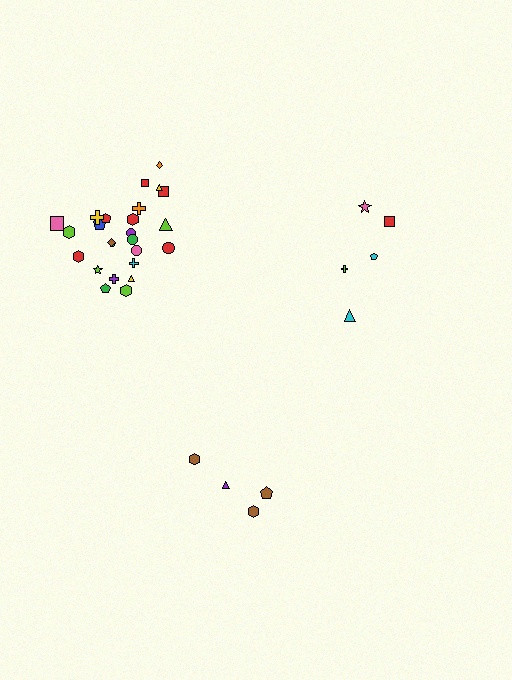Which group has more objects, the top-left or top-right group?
The top-left group.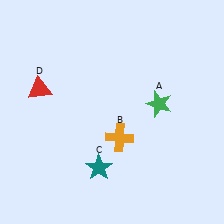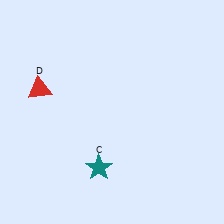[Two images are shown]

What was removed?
The green star (A), the orange cross (B) were removed in Image 2.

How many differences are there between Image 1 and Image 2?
There are 2 differences between the two images.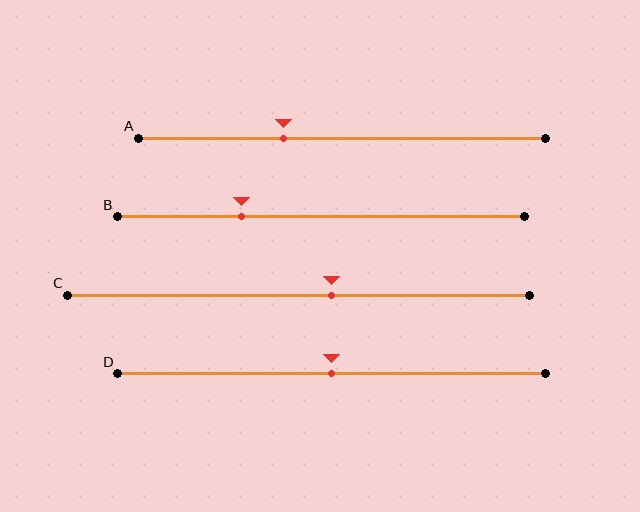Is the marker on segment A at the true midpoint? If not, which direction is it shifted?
No, the marker on segment A is shifted to the left by about 14% of the segment length.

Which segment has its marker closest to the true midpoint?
Segment D has its marker closest to the true midpoint.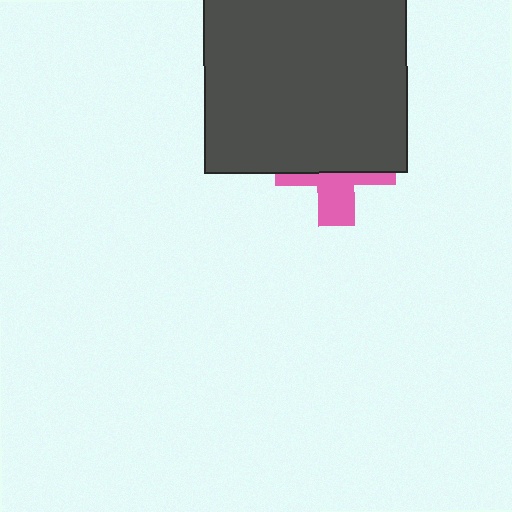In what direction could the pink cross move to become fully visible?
The pink cross could move down. That would shift it out from behind the dark gray square entirely.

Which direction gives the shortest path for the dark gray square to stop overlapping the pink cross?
Moving up gives the shortest separation.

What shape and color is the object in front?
The object in front is a dark gray square.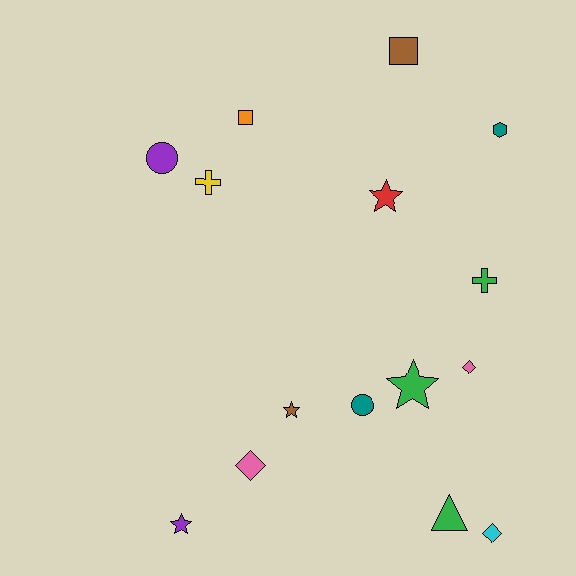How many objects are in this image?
There are 15 objects.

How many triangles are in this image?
There is 1 triangle.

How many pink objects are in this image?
There are 2 pink objects.